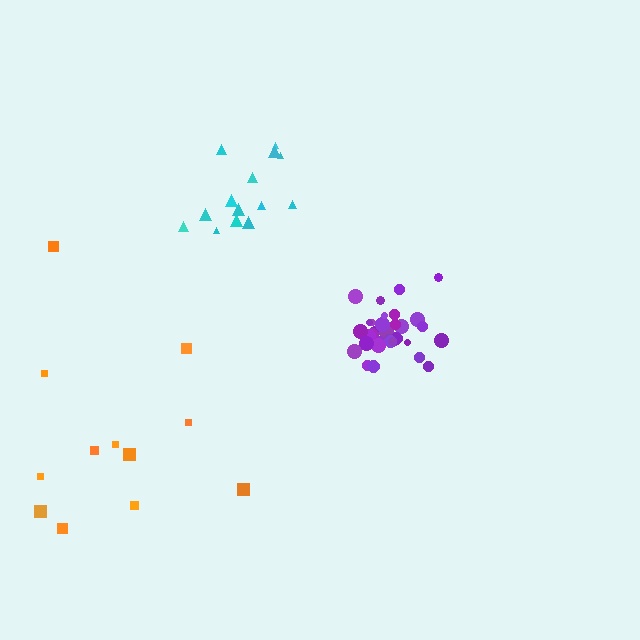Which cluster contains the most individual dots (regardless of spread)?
Purple (34).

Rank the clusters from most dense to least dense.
purple, cyan, orange.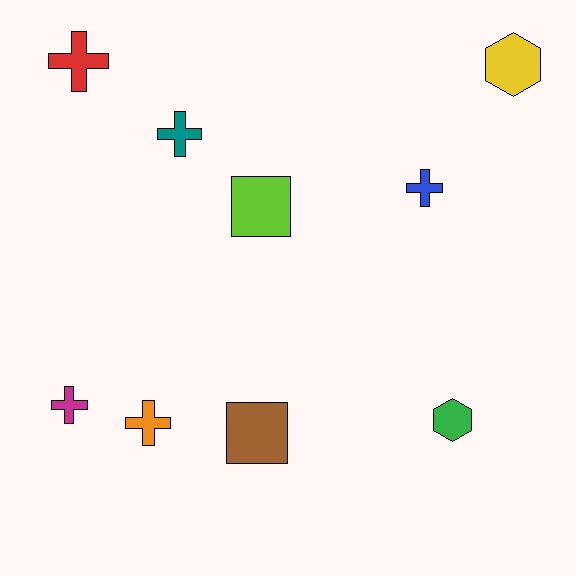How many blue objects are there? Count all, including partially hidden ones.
There is 1 blue object.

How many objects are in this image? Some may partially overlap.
There are 9 objects.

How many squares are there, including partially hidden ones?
There are 2 squares.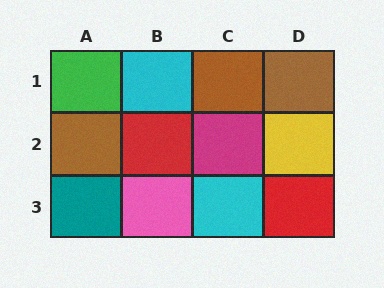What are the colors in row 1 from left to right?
Green, cyan, brown, brown.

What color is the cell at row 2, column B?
Red.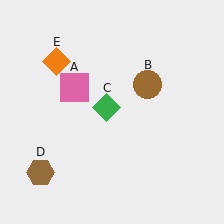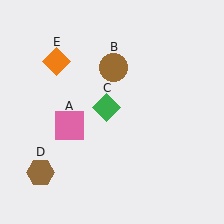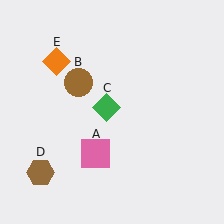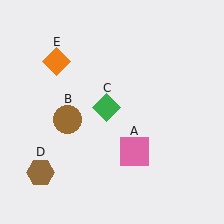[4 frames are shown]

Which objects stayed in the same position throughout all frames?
Green diamond (object C) and brown hexagon (object D) and orange diamond (object E) remained stationary.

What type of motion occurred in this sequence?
The pink square (object A), brown circle (object B) rotated counterclockwise around the center of the scene.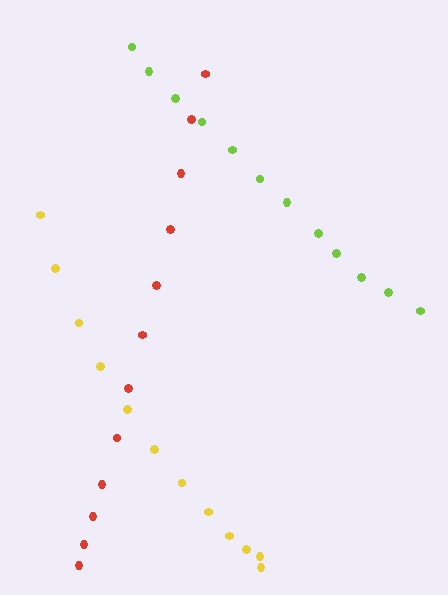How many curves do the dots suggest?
There are 3 distinct paths.